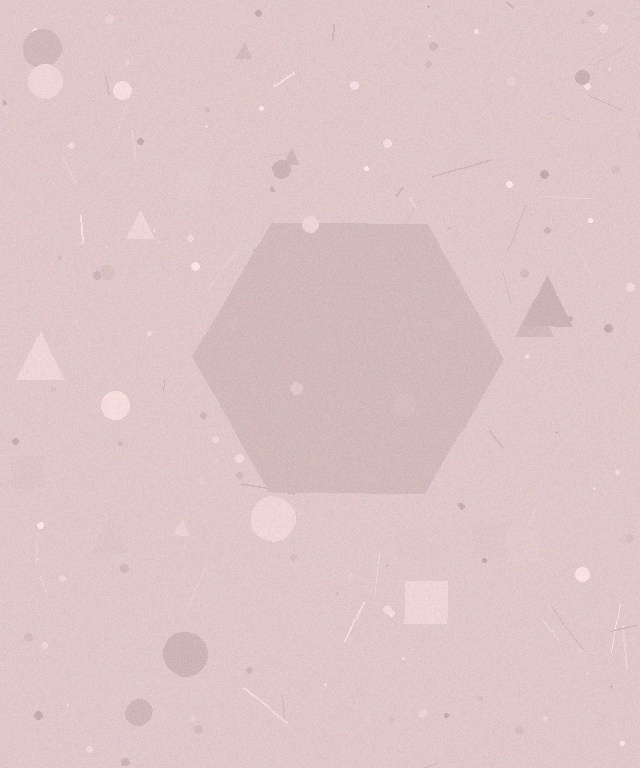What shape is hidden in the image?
A hexagon is hidden in the image.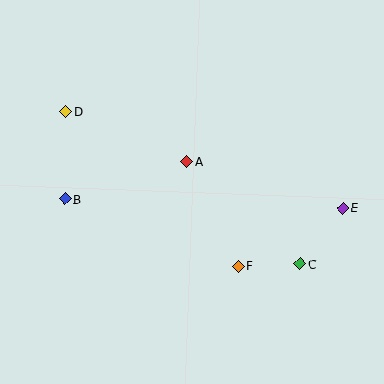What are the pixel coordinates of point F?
Point F is at (238, 266).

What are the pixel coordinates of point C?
Point C is at (300, 264).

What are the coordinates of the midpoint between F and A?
The midpoint between F and A is at (213, 214).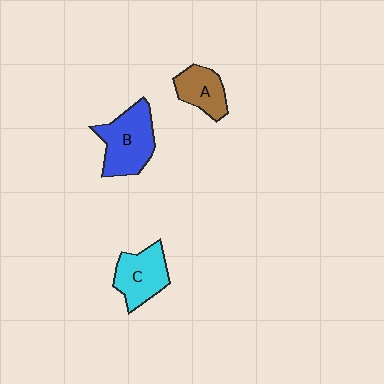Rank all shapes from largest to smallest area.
From largest to smallest: B (blue), C (cyan), A (brown).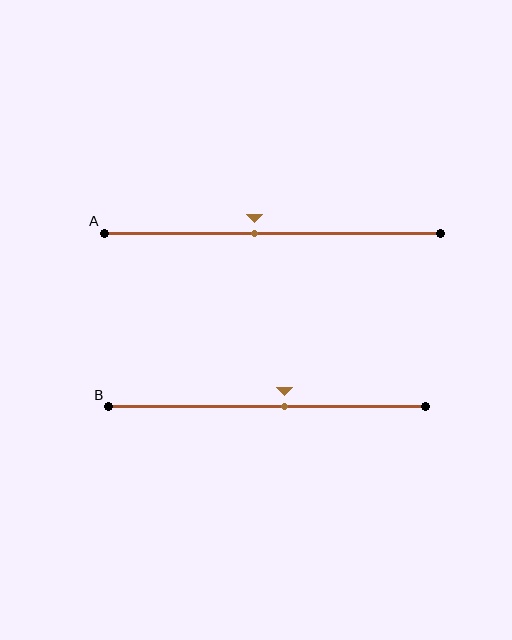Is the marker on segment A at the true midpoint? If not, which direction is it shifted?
No, the marker on segment A is shifted to the left by about 5% of the segment length.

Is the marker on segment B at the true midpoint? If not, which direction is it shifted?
No, the marker on segment B is shifted to the right by about 6% of the segment length.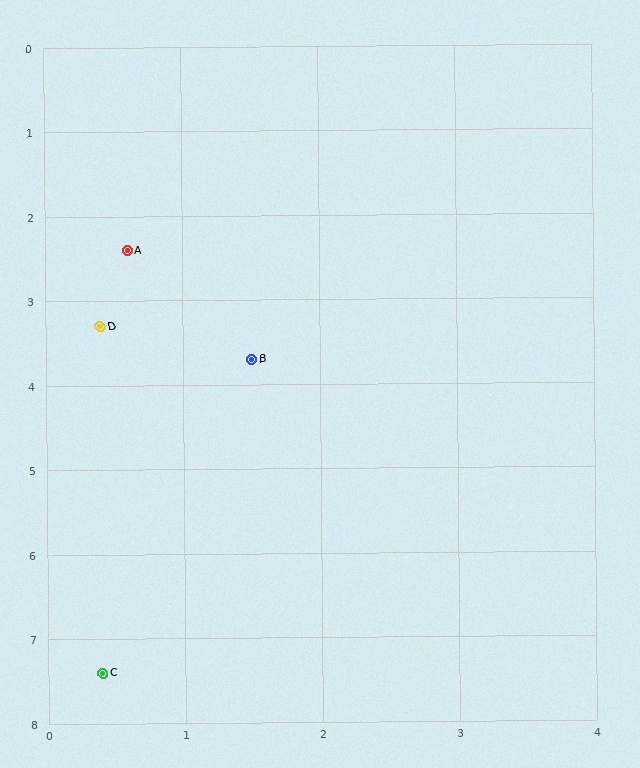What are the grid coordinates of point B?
Point B is at approximately (1.5, 3.7).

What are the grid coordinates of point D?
Point D is at approximately (0.4, 3.3).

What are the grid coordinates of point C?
Point C is at approximately (0.4, 7.4).